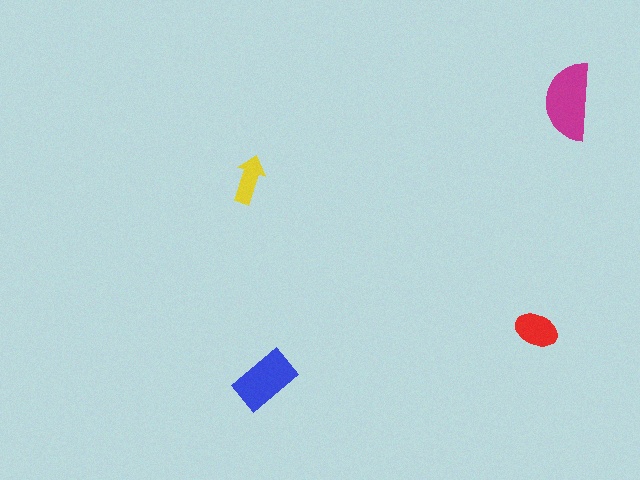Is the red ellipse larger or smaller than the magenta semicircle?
Smaller.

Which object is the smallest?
The yellow arrow.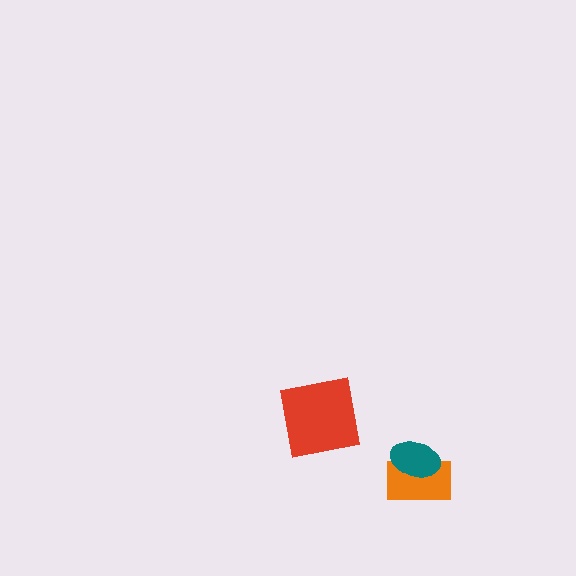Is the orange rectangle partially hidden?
Yes, it is partially covered by another shape.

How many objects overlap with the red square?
0 objects overlap with the red square.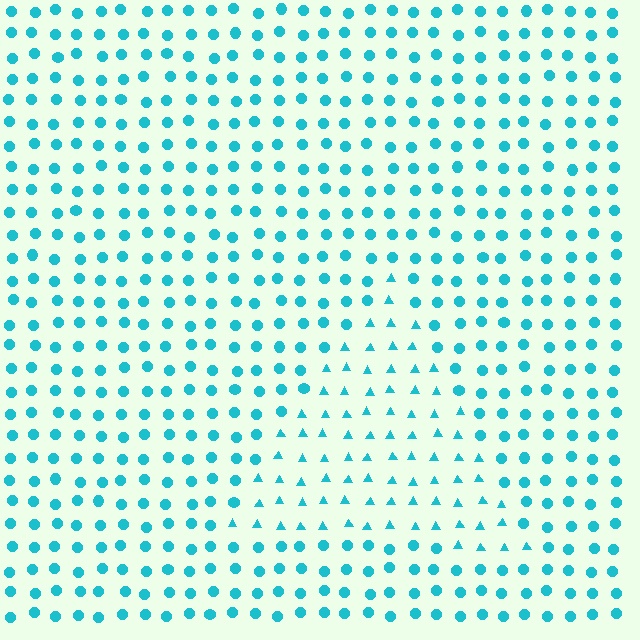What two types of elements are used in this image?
The image uses triangles inside the triangle region and circles outside it.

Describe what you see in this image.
The image is filled with small cyan elements arranged in a uniform grid. A triangle-shaped region contains triangles, while the surrounding area contains circles. The boundary is defined purely by the change in element shape.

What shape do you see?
I see a triangle.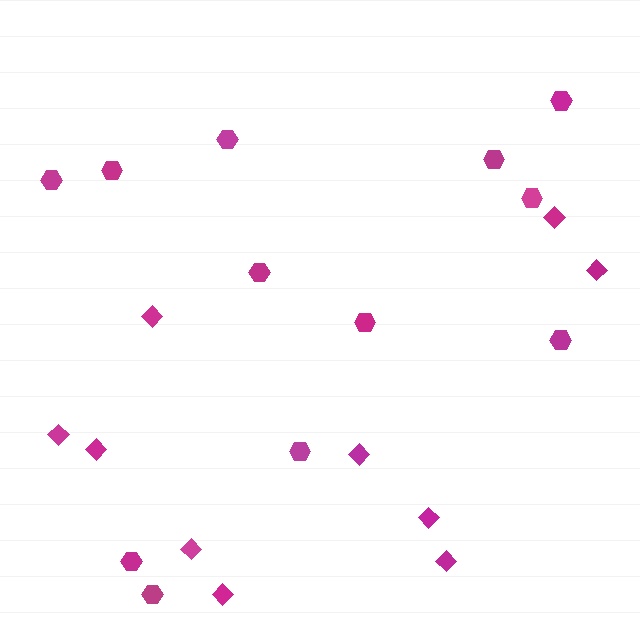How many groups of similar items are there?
There are 2 groups: one group of diamonds (10) and one group of hexagons (12).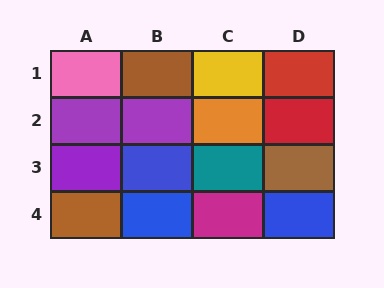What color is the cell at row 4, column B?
Blue.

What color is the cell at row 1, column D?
Red.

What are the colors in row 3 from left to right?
Purple, blue, teal, brown.